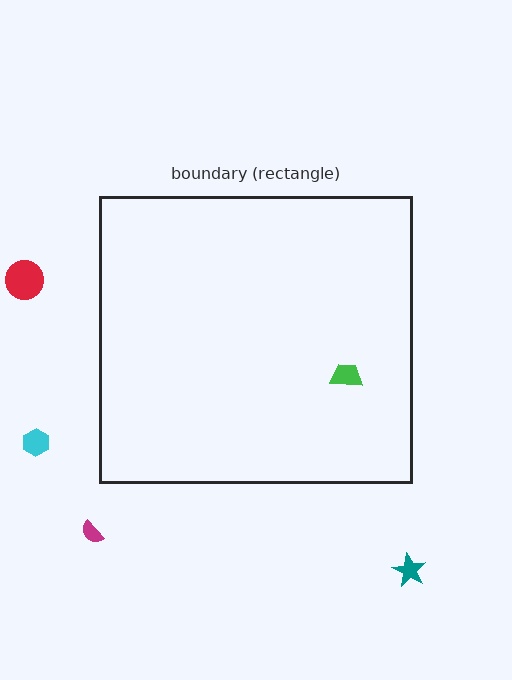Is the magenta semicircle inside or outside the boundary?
Outside.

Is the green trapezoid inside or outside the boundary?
Inside.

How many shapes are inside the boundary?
1 inside, 4 outside.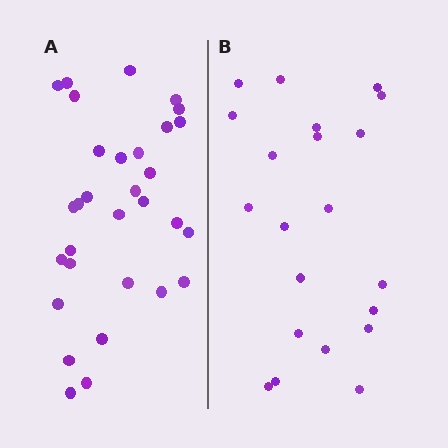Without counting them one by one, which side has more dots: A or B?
Region A (the left region) has more dots.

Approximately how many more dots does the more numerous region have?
Region A has roughly 10 or so more dots than region B.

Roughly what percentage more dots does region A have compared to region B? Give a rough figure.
About 50% more.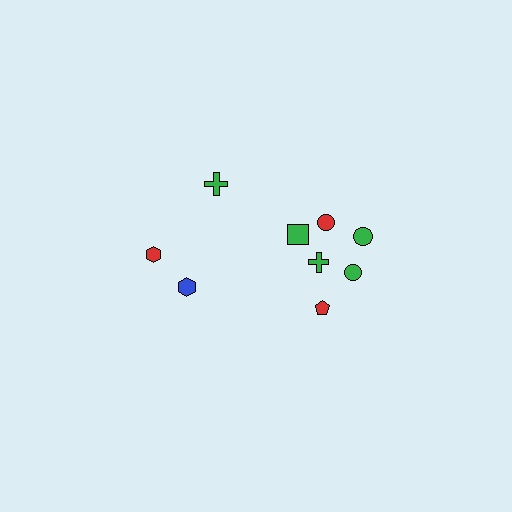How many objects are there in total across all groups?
There are 9 objects.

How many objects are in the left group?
There are 3 objects.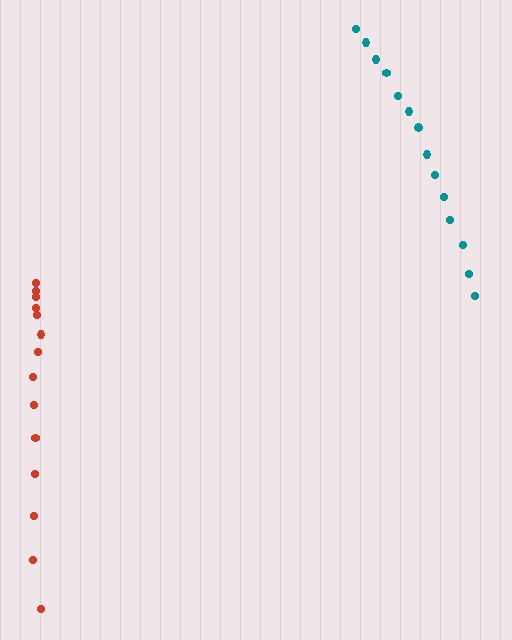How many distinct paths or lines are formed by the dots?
There are 2 distinct paths.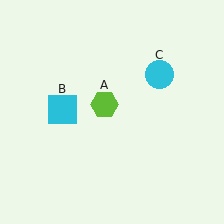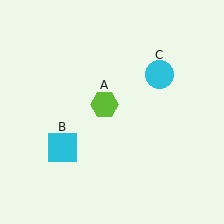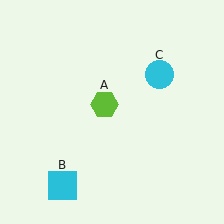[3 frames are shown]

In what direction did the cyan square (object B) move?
The cyan square (object B) moved down.